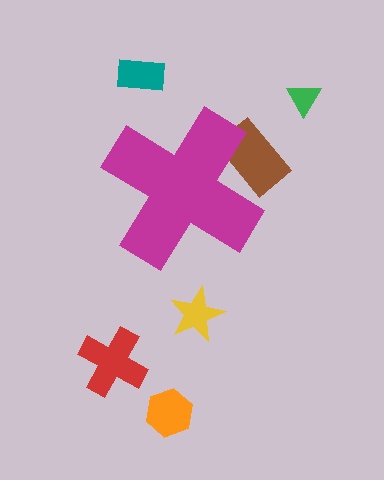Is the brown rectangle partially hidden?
Yes, the brown rectangle is partially hidden behind the magenta cross.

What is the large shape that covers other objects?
A magenta cross.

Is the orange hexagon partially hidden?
No, the orange hexagon is fully visible.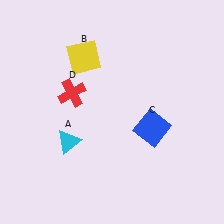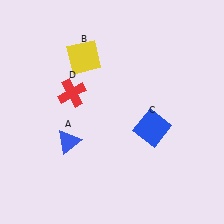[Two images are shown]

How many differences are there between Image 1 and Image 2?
There is 1 difference between the two images.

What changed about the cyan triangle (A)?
In Image 1, A is cyan. In Image 2, it changed to blue.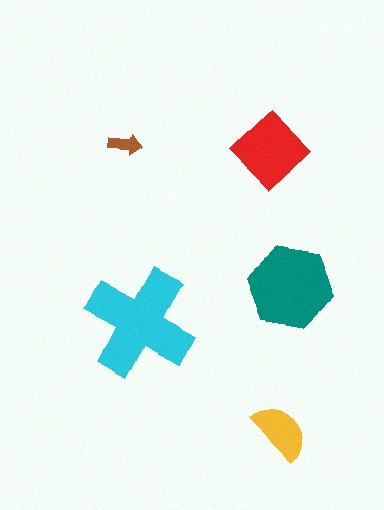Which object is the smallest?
The brown arrow.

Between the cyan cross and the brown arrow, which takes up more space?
The cyan cross.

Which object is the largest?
The cyan cross.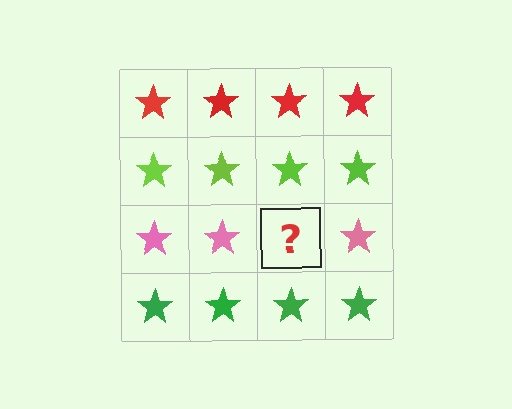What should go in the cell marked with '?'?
The missing cell should contain a pink star.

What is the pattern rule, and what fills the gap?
The rule is that each row has a consistent color. The gap should be filled with a pink star.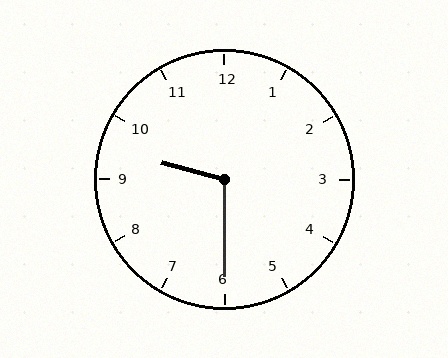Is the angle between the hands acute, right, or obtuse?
It is obtuse.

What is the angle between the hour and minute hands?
Approximately 105 degrees.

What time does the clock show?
9:30.